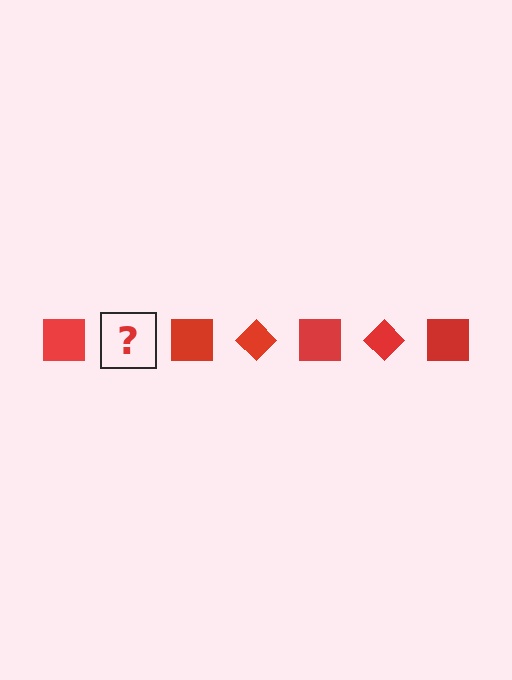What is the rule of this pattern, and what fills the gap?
The rule is that the pattern cycles through square, diamond shapes in red. The gap should be filled with a red diamond.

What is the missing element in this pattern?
The missing element is a red diamond.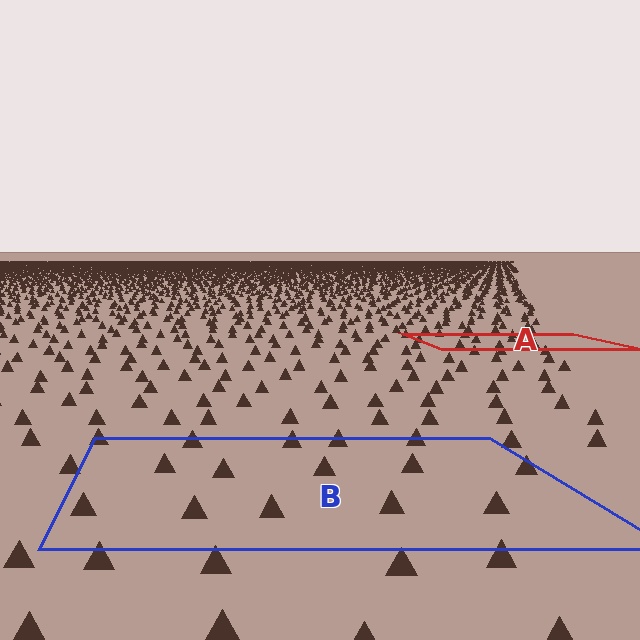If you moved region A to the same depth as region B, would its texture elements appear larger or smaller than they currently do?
They would appear larger. At a closer depth, the same texture elements are projected at a bigger on-screen size.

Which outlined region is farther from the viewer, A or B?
Region A is farther from the viewer — the texture elements inside it appear smaller and more densely packed.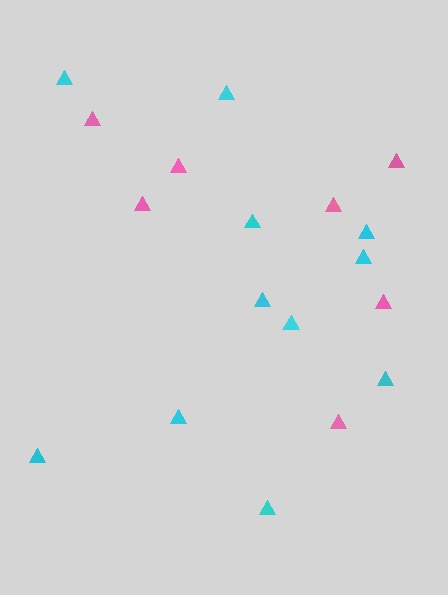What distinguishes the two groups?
There are 2 groups: one group of cyan triangles (11) and one group of pink triangles (7).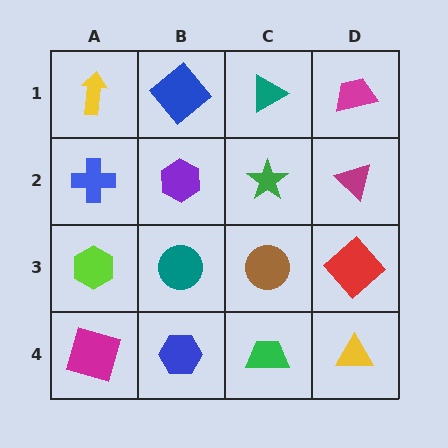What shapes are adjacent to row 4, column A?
A lime hexagon (row 3, column A), a blue hexagon (row 4, column B).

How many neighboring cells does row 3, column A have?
3.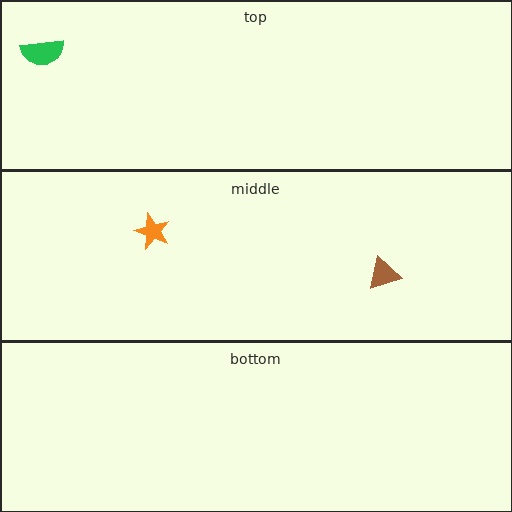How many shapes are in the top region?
1.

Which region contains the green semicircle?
The top region.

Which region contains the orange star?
The middle region.